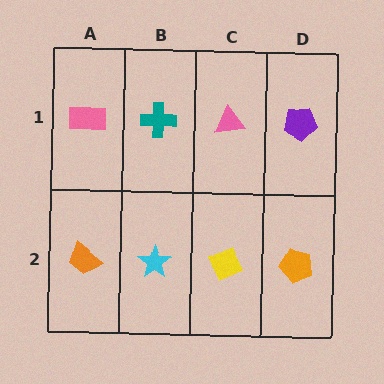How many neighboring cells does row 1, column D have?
2.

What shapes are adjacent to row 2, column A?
A pink rectangle (row 1, column A), a cyan star (row 2, column B).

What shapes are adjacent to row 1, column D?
An orange pentagon (row 2, column D), a pink triangle (row 1, column C).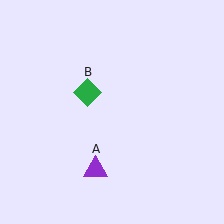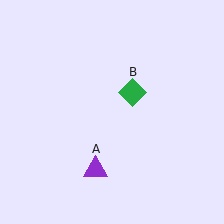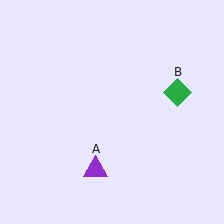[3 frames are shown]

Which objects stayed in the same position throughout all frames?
Purple triangle (object A) remained stationary.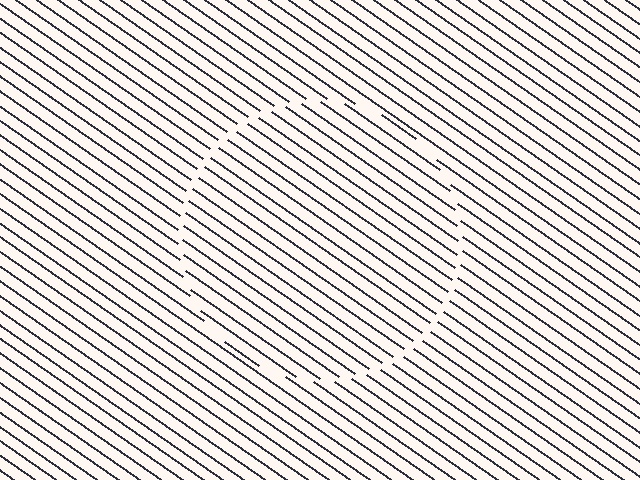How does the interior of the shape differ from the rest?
The interior of the shape contains the same grating, shifted by half a period — the contour is defined by the phase discontinuity where line-ends from the inner and outer gratings abut.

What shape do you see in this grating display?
An illusory circle. The interior of the shape contains the same grating, shifted by half a period — the contour is defined by the phase discontinuity where line-ends from the inner and outer gratings abut.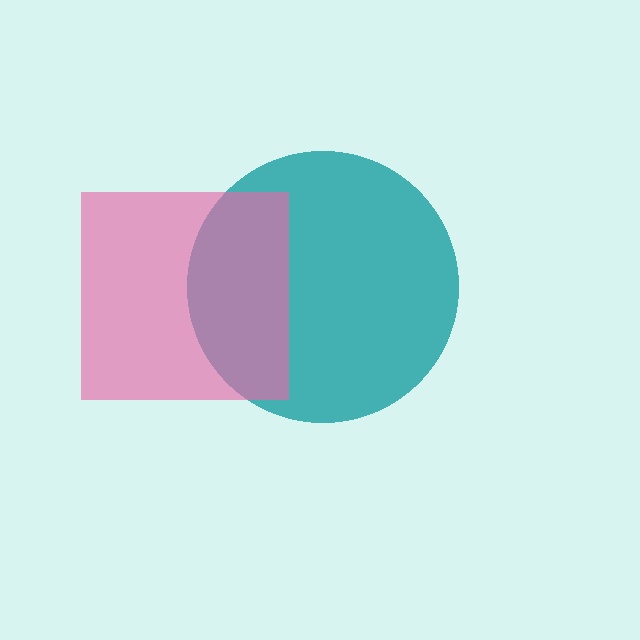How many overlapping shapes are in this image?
There are 2 overlapping shapes in the image.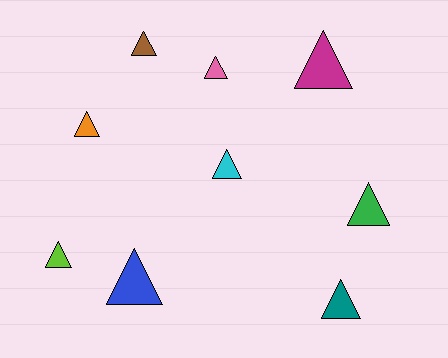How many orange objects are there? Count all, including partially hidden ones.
There is 1 orange object.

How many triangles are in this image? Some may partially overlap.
There are 9 triangles.